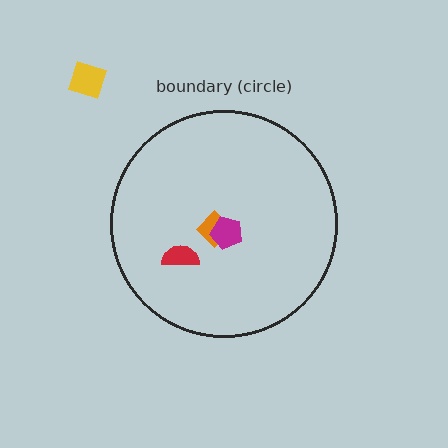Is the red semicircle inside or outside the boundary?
Inside.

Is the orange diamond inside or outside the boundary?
Inside.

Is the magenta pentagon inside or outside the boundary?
Inside.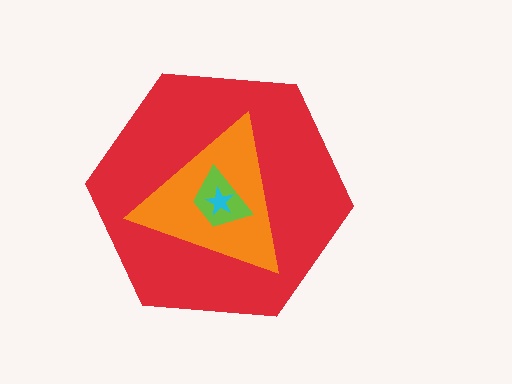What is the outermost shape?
The red hexagon.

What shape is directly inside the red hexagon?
The orange triangle.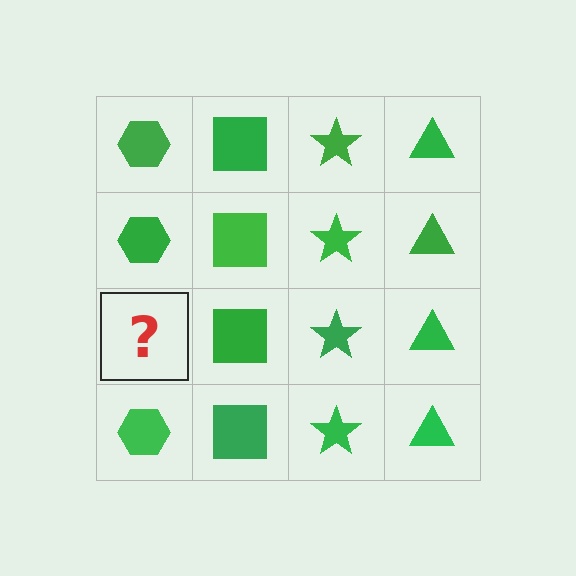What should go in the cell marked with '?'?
The missing cell should contain a green hexagon.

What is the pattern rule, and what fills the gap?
The rule is that each column has a consistent shape. The gap should be filled with a green hexagon.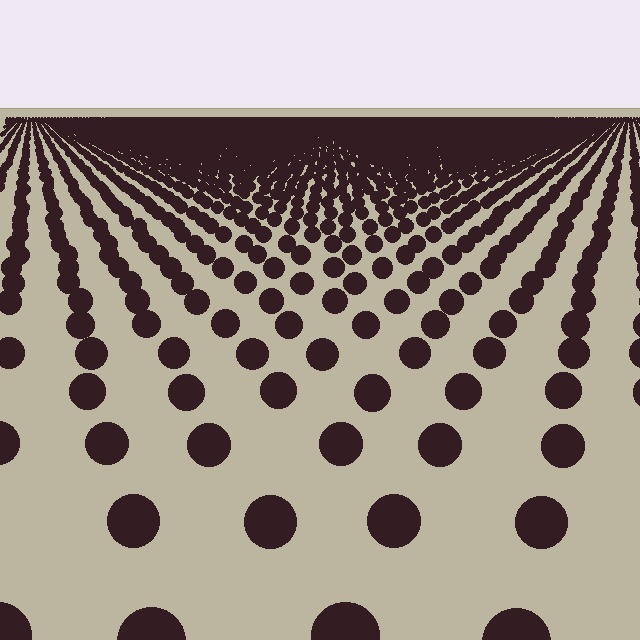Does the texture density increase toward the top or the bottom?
Density increases toward the top.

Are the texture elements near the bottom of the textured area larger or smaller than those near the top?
Larger. Near the bottom, elements are closer to the viewer and appear at a bigger on-screen size.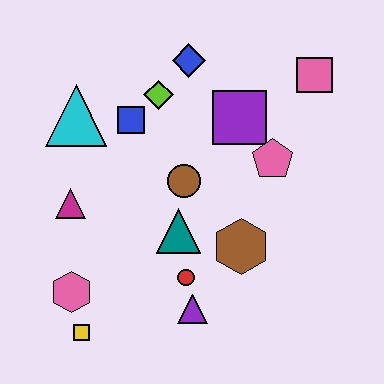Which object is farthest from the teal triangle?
The pink square is farthest from the teal triangle.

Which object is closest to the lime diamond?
The blue square is closest to the lime diamond.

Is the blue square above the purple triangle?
Yes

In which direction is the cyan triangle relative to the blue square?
The cyan triangle is to the left of the blue square.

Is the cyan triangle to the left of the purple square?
Yes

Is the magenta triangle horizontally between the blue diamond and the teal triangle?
No